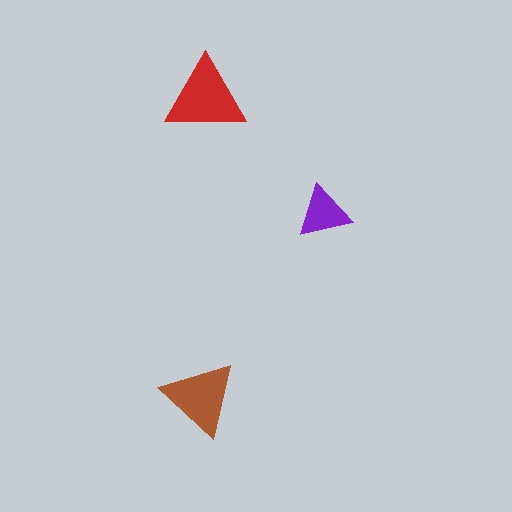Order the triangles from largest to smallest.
the red one, the brown one, the purple one.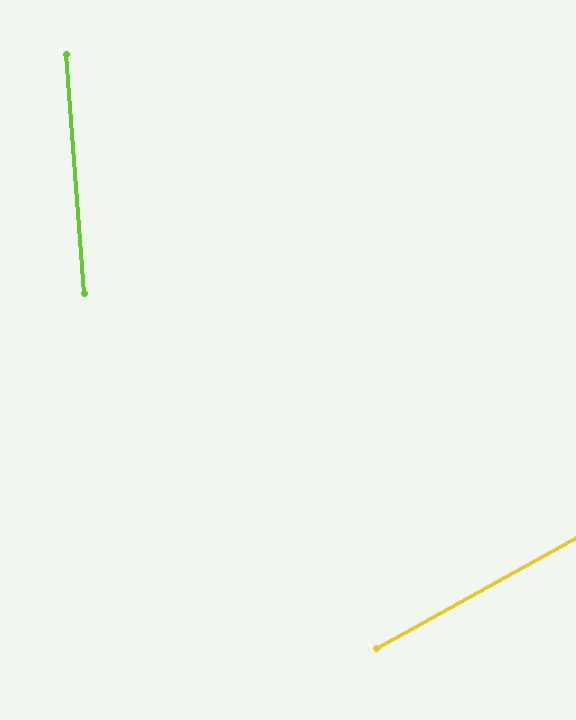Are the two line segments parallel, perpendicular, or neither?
Neither parallel nor perpendicular — they differ by about 66°.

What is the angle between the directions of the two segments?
Approximately 66 degrees.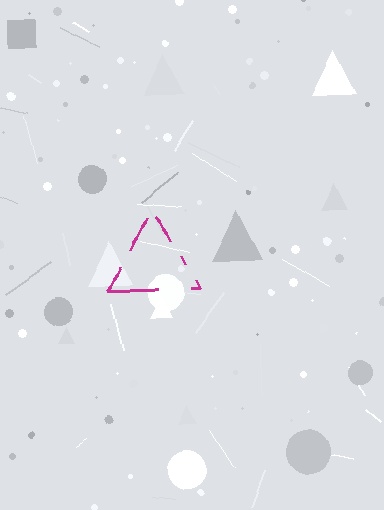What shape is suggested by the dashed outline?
The dashed outline suggests a triangle.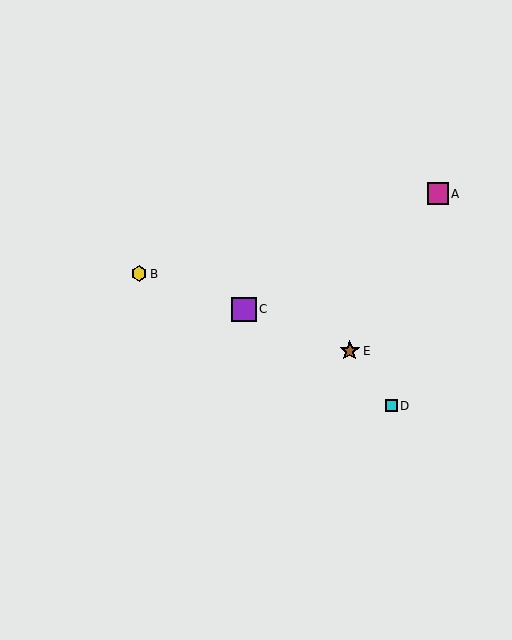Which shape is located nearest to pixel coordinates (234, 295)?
The purple square (labeled C) at (244, 309) is nearest to that location.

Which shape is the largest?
The purple square (labeled C) is the largest.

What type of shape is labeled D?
Shape D is a cyan square.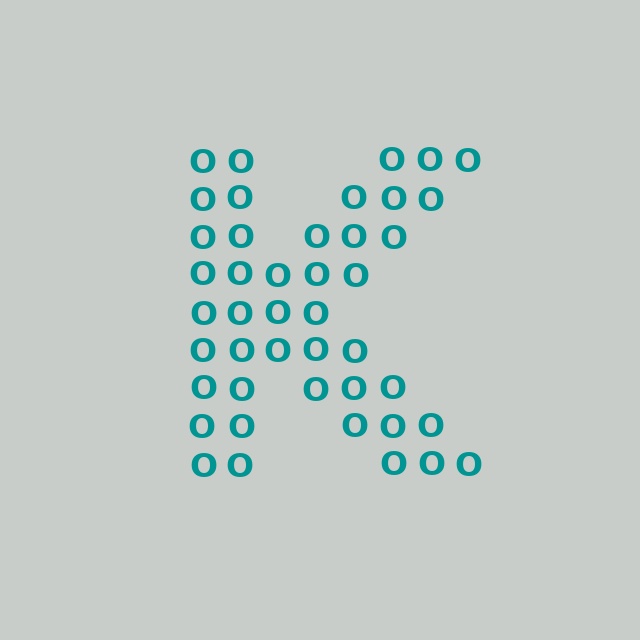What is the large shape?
The large shape is the letter K.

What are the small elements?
The small elements are letter O's.